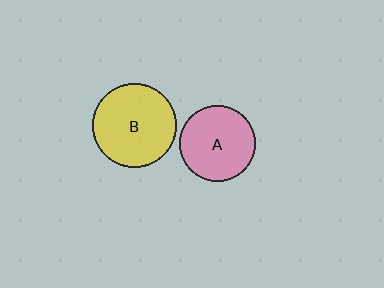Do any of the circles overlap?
No, none of the circles overlap.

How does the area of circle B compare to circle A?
Approximately 1.2 times.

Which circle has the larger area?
Circle B (yellow).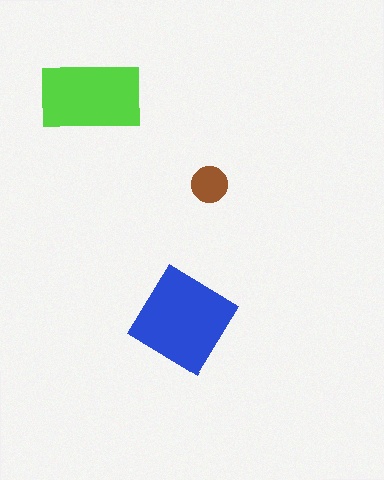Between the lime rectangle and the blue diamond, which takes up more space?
The blue diamond.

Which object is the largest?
The blue diamond.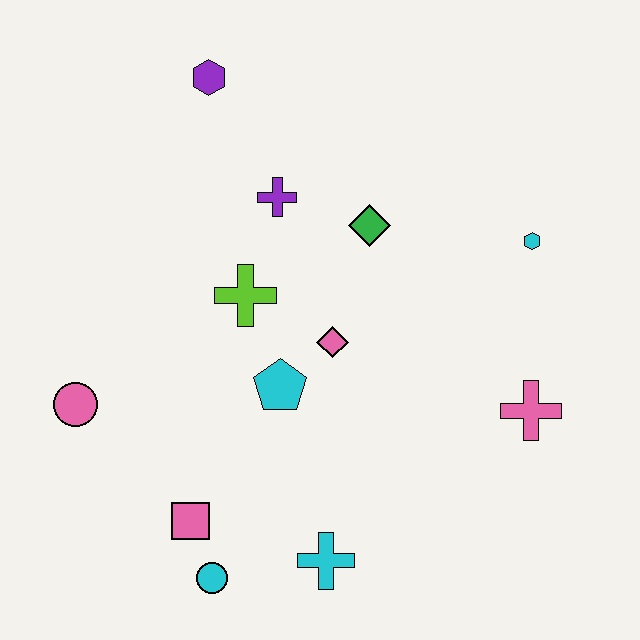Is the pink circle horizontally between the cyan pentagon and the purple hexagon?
No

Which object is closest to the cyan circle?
The pink square is closest to the cyan circle.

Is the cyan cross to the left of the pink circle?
No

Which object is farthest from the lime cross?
The pink cross is farthest from the lime cross.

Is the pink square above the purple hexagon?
No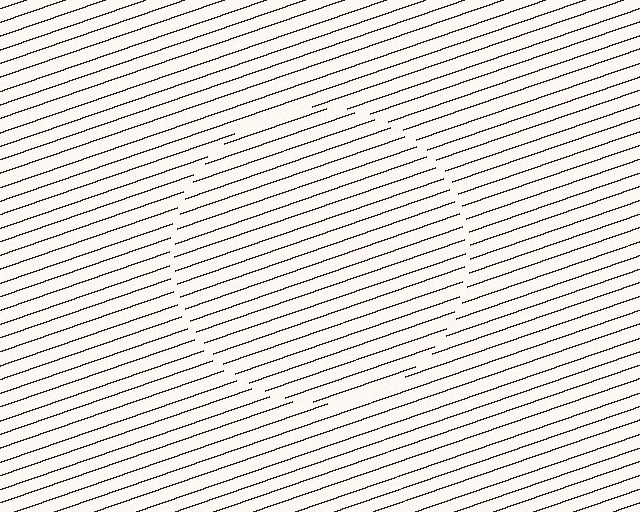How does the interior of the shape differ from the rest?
The interior of the shape contains the same grating, shifted by half a period — the contour is defined by the phase discontinuity where line-ends from the inner and outer gratings abut.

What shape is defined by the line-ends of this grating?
An illusory circle. The interior of the shape contains the same grating, shifted by half a period — the contour is defined by the phase discontinuity where line-ends from the inner and outer gratings abut.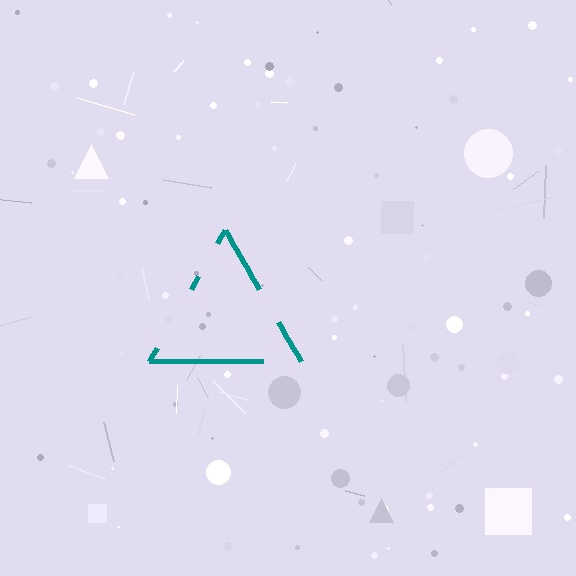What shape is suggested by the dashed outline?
The dashed outline suggests a triangle.